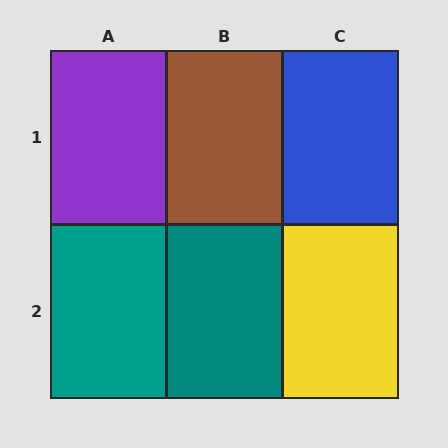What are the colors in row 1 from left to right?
Purple, brown, blue.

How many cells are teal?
2 cells are teal.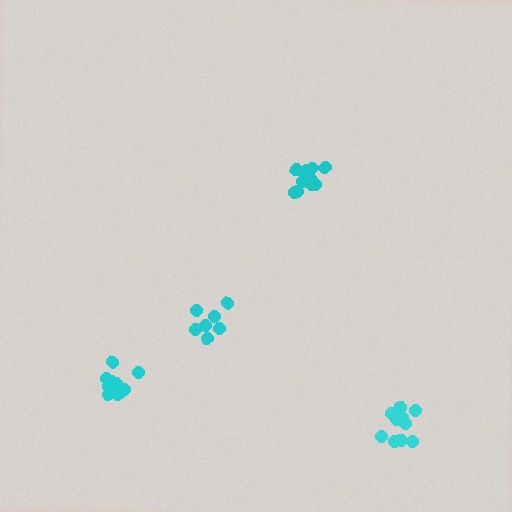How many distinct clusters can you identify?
There are 4 distinct clusters.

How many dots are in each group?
Group 1: 12 dots, Group 2: 12 dots, Group 3: 7 dots, Group 4: 11 dots (42 total).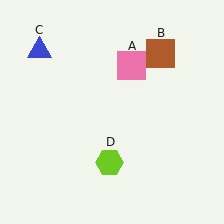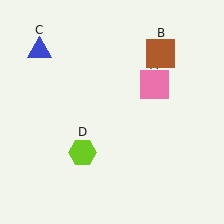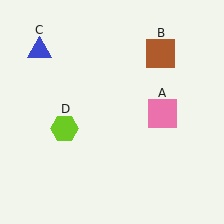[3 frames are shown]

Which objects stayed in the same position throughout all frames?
Brown square (object B) and blue triangle (object C) remained stationary.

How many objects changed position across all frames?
2 objects changed position: pink square (object A), lime hexagon (object D).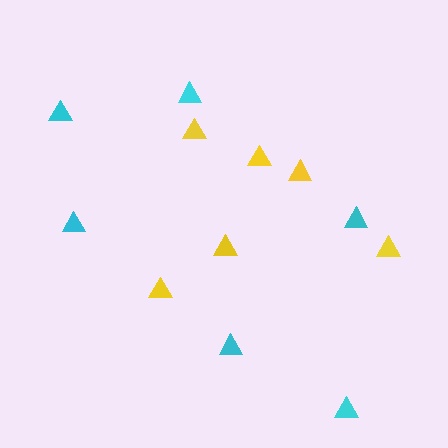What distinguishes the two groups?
There are 2 groups: one group of yellow triangles (6) and one group of cyan triangles (6).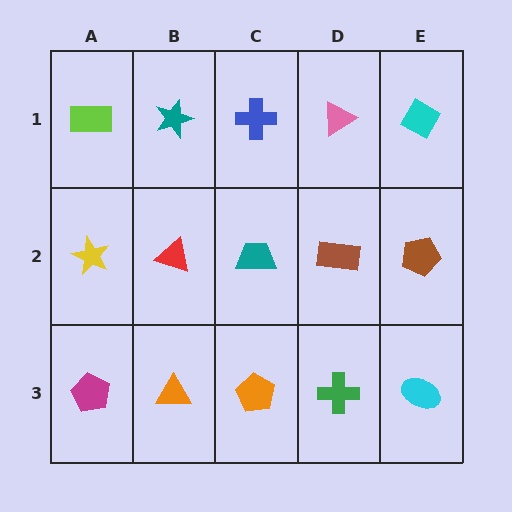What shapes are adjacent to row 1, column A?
A yellow star (row 2, column A), a teal star (row 1, column B).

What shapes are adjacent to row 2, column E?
A cyan diamond (row 1, column E), a cyan ellipse (row 3, column E), a brown rectangle (row 2, column D).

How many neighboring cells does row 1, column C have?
3.